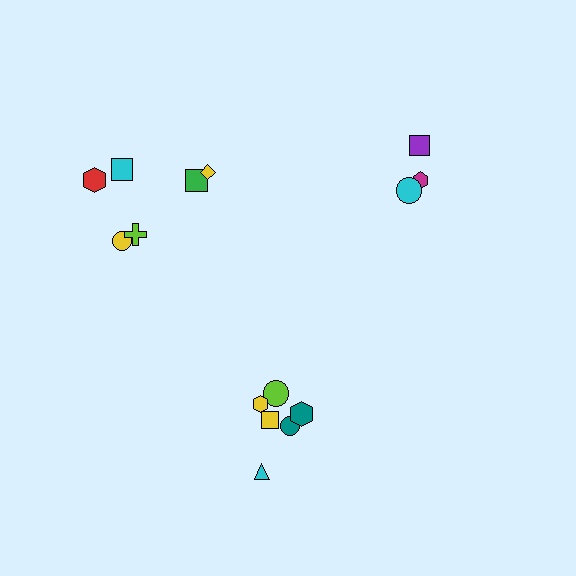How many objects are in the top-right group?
There are 3 objects.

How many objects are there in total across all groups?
There are 15 objects.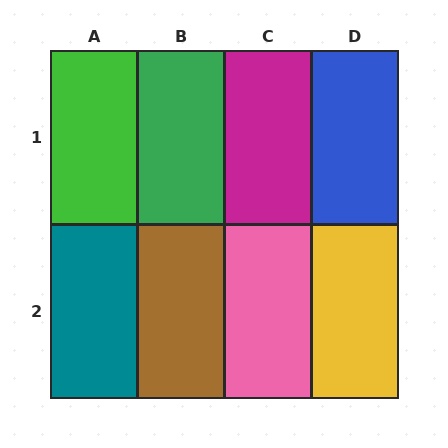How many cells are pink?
1 cell is pink.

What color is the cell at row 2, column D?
Yellow.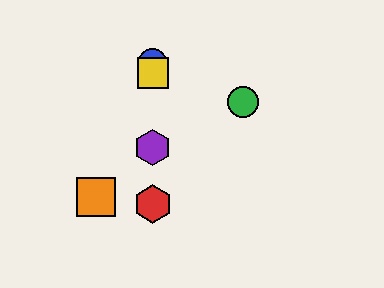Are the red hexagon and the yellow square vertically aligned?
Yes, both are at x≈153.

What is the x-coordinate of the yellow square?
The yellow square is at x≈153.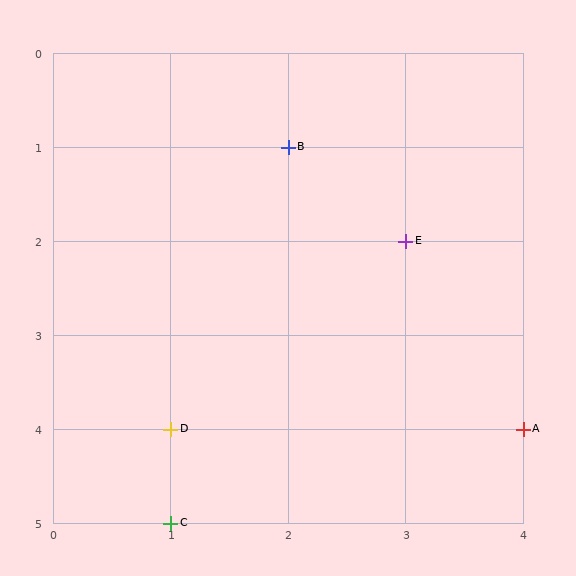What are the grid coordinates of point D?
Point D is at grid coordinates (1, 4).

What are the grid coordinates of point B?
Point B is at grid coordinates (2, 1).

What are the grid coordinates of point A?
Point A is at grid coordinates (4, 4).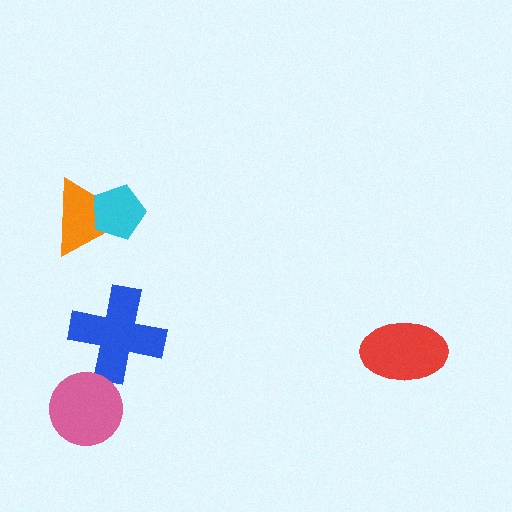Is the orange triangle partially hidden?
Yes, it is partially covered by another shape.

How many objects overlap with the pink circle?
0 objects overlap with the pink circle.